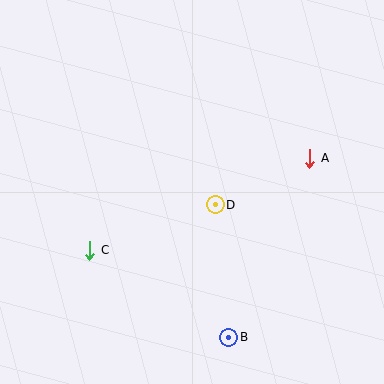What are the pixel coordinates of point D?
Point D is at (215, 205).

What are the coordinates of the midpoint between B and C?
The midpoint between B and C is at (159, 294).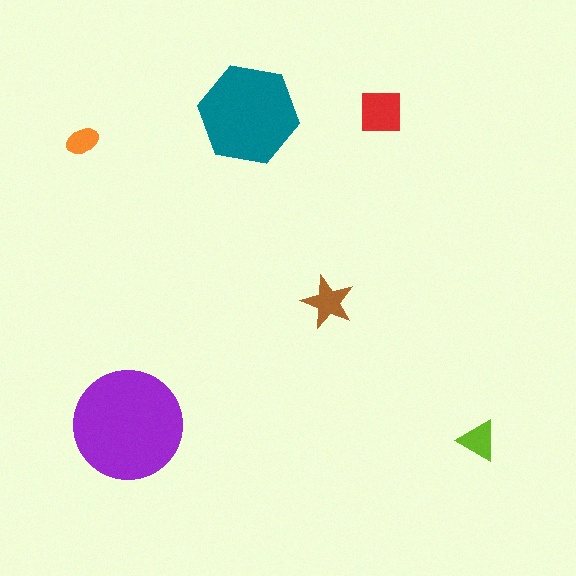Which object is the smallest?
The orange ellipse.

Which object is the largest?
The purple circle.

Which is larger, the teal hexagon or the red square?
The teal hexagon.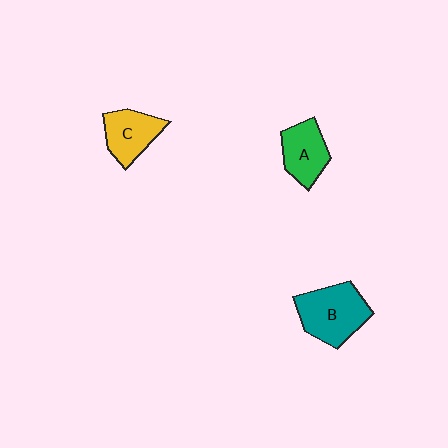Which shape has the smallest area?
Shape C (yellow).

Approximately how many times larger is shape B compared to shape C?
Approximately 1.4 times.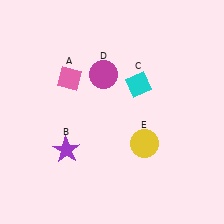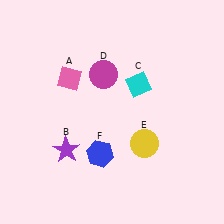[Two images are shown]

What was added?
A blue hexagon (F) was added in Image 2.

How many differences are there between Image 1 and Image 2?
There is 1 difference between the two images.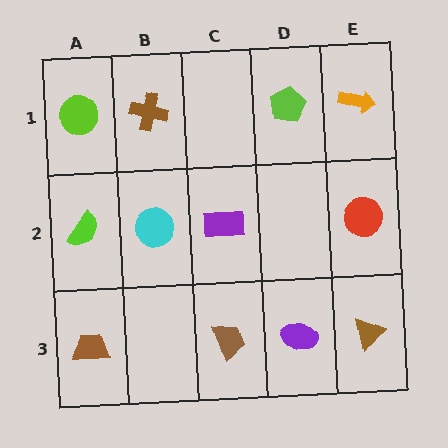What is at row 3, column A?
A brown trapezoid.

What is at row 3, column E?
A brown triangle.